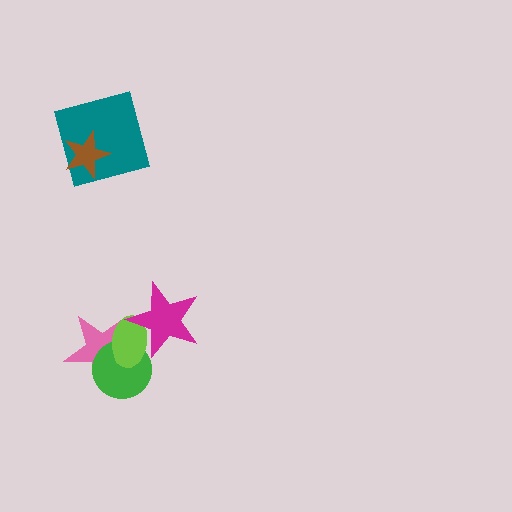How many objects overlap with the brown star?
1 object overlaps with the brown star.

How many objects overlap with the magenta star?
2 objects overlap with the magenta star.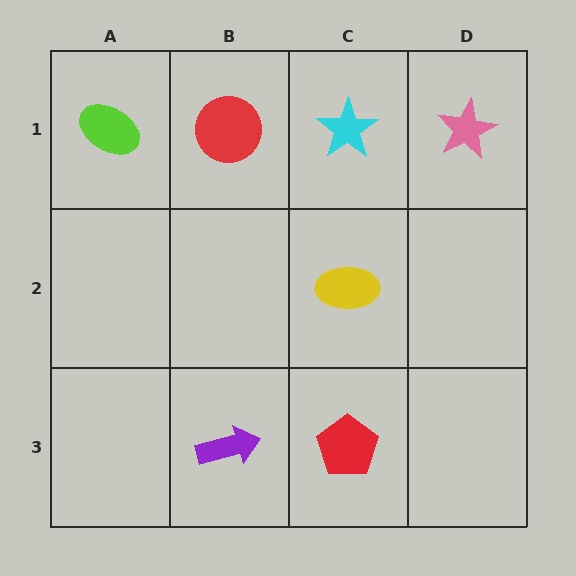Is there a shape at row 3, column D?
No, that cell is empty.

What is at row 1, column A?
A lime ellipse.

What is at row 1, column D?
A pink star.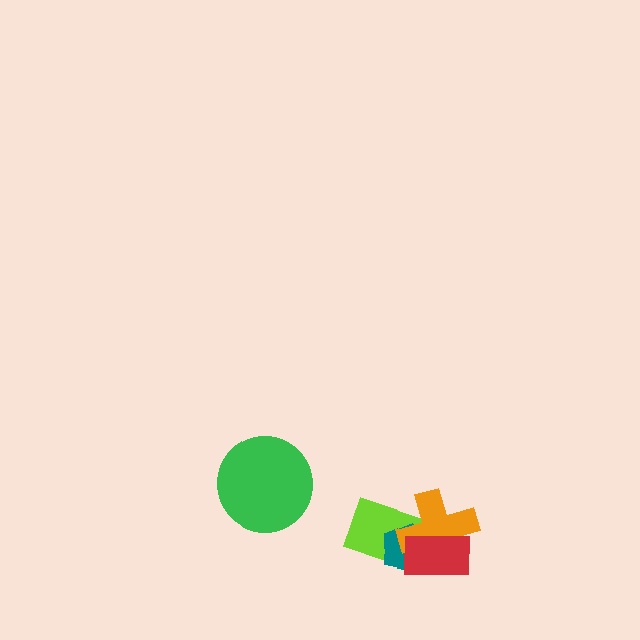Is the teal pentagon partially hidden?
Yes, it is partially covered by another shape.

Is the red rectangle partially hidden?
No, no other shape covers it.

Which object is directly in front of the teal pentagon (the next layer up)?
The orange cross is directly in front of the teal pentagon.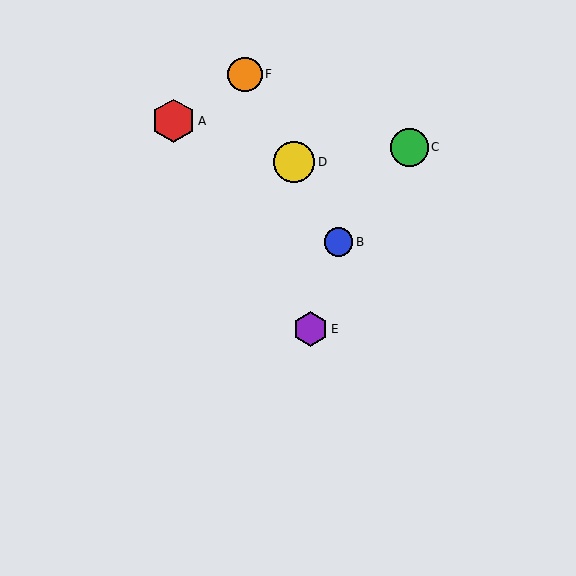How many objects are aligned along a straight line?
3 objects (B, D, F) are aligned along a straight line.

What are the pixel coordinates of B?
Object B is at (339, 242).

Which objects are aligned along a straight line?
Objects B, D, F are aligned along a straight line.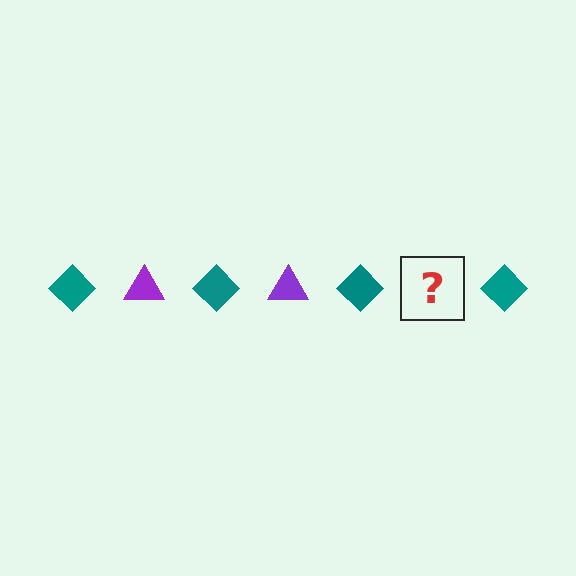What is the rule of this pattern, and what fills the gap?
The rule is that the pattern alternates between teal diamond and purple triangle. The gap should be filled with a purple triangle.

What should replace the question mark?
The question mark should be replaced with a purple triangle.